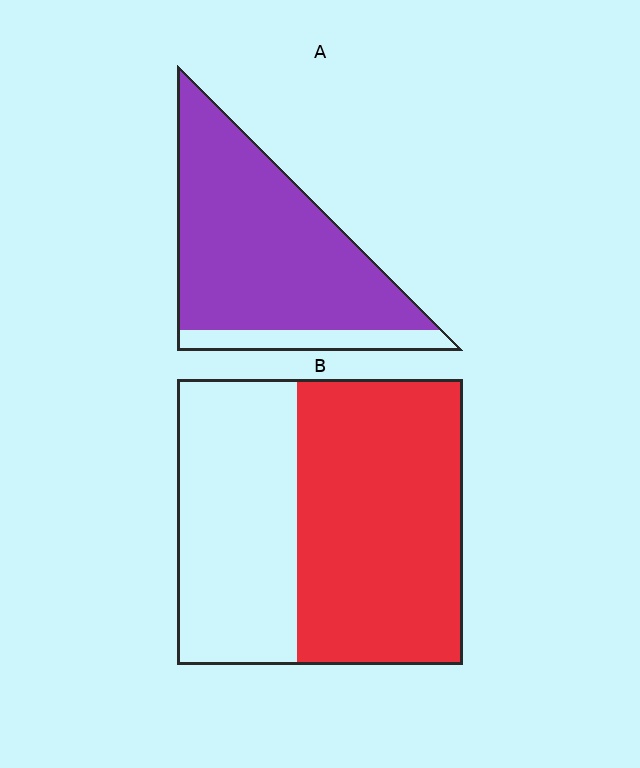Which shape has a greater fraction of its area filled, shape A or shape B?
Shape A.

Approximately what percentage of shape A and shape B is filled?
A is approximately 85% and B is approximately 60%.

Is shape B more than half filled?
Yes.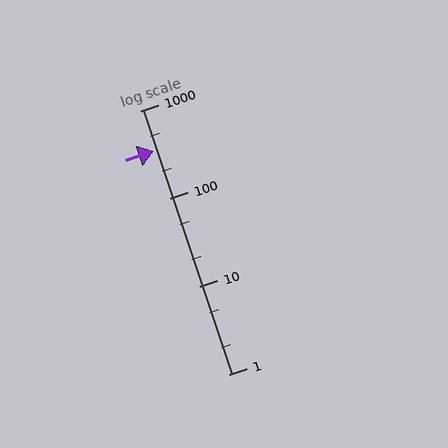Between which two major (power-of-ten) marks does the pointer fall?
The pointer is between 100 and 1000.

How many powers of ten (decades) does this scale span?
The scale spans 3 decades, from 1 to 1000.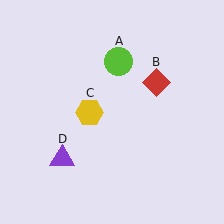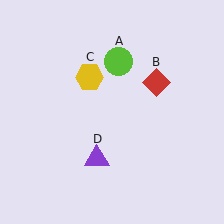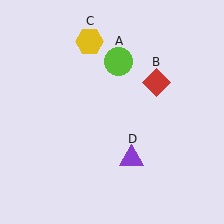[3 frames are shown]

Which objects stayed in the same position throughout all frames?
Lime circle (object A) and red diamond (object B) remained stationary.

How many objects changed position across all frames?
2 objects changed position: yellow hexagon (object C), purple triangle (object D).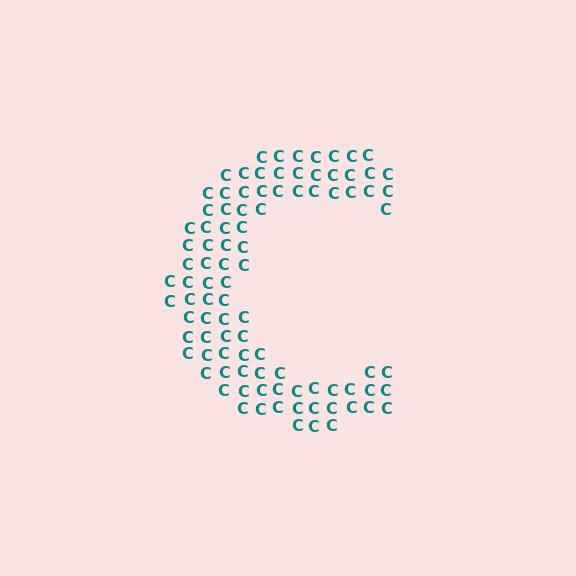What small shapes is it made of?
It is made of small letter C's.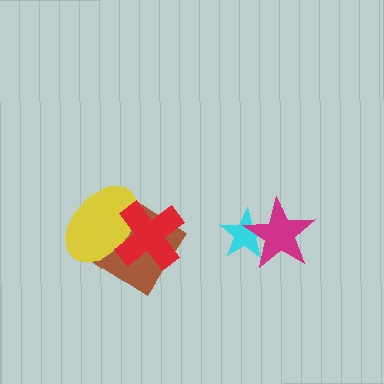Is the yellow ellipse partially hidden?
Yes, it is partially covered by another shape.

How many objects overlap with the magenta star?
1 object overlaps with the magenta star.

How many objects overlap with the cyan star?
1 object overlaps with the cyan star.